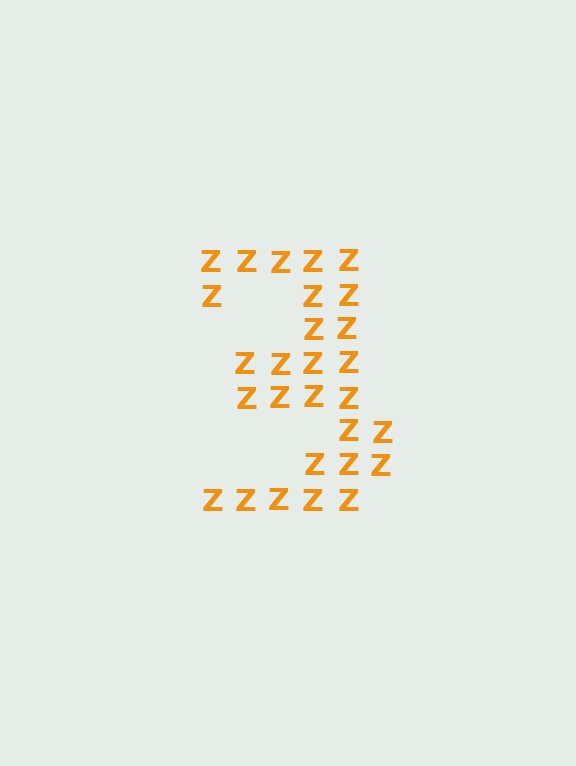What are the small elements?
The small elements are letter Z's.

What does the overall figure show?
The overall figure shows the digit 3.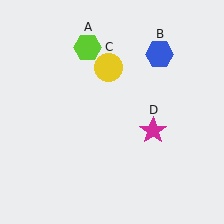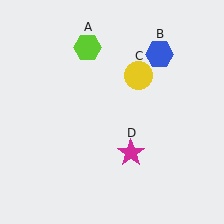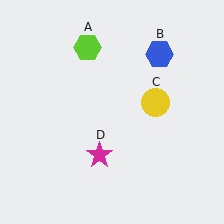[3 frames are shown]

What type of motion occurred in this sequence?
The yellow circle (object C), magenta star (object D) rotated clockwise around the center of the scene.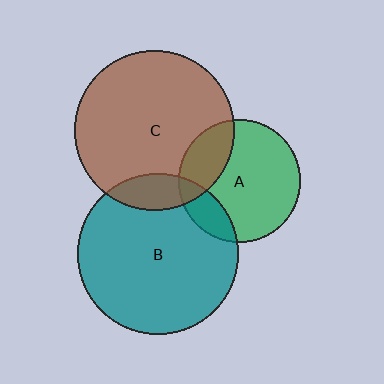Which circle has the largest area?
Circle B (teal).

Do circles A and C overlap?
Yes.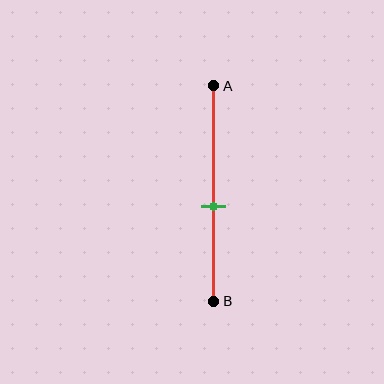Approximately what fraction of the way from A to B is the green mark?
The green mark is approximately 55% of the way from A to B.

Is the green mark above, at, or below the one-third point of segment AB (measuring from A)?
The green mark is below the one-third point of segment AB.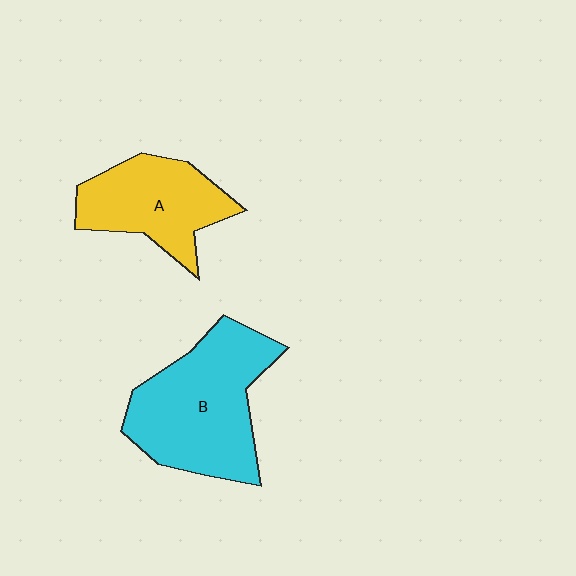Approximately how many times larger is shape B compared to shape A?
Approximately 1.5 times.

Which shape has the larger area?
Shape B (cyan).